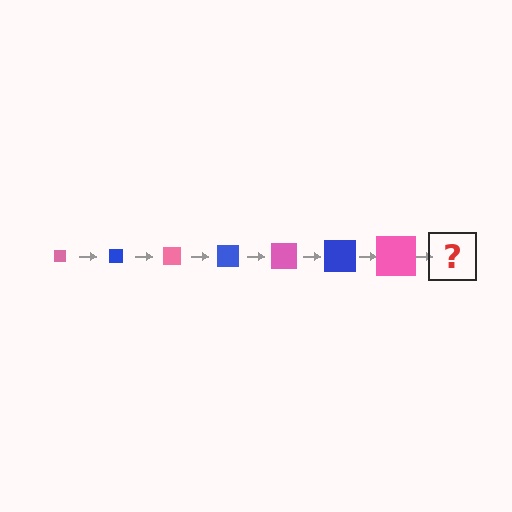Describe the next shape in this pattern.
It should be a blue square, larger than the previous one.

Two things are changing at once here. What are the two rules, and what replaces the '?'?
The two rules are that the square grows larger each step and the color cycles through pink and blue. The '?' should be a blue square, larger than the previous one.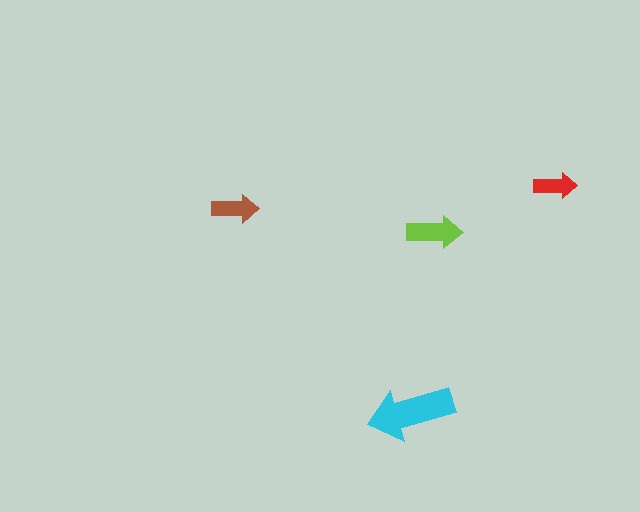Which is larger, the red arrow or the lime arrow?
The lime one.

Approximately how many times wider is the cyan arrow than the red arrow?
About 2 times wider.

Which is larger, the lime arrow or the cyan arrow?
The cyan one.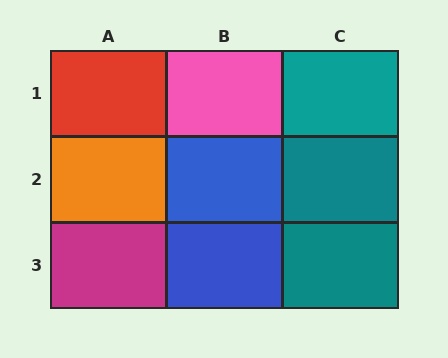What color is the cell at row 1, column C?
Teal.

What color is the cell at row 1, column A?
Red.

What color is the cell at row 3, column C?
Teal.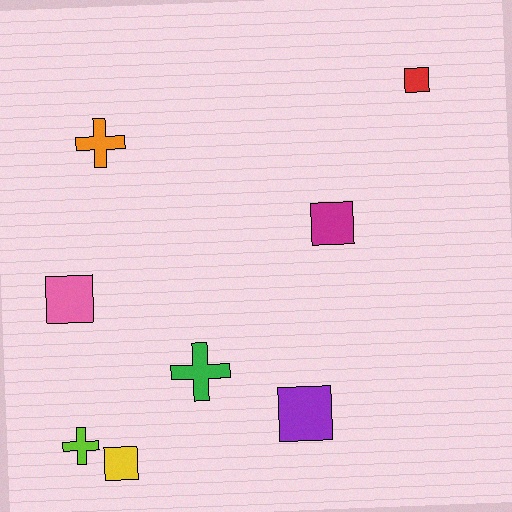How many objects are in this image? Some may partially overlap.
There are 8 objects.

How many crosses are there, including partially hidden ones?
There are 3 crosses.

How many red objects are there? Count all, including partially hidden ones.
There is 1 red object.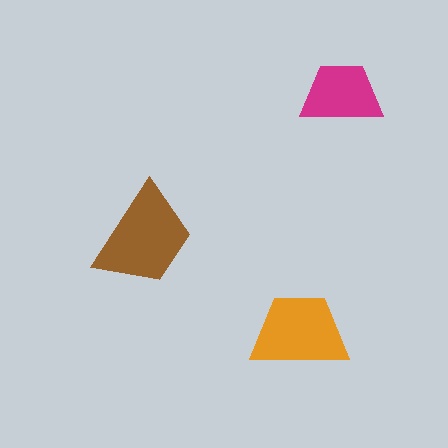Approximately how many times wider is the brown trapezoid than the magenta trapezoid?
About 1.5 times wider.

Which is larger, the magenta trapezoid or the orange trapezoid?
The orange one.